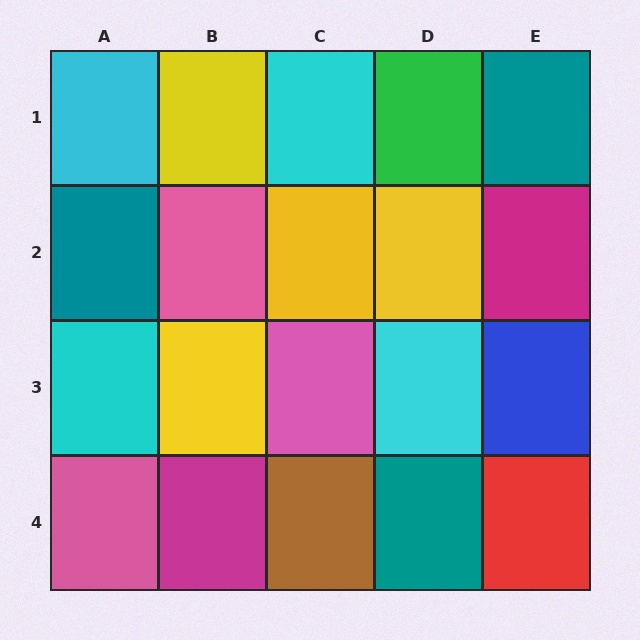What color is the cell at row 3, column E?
Blue.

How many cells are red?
1 cell is red.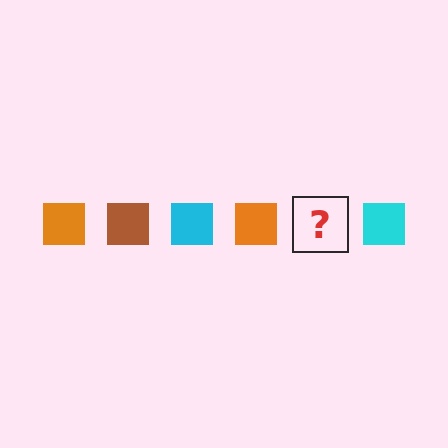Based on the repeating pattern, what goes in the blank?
The blank should be a brown square.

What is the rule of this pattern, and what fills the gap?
The rule is that the pattern cycles through orange, brown, cyan squares. The gap should be filled with a brown square.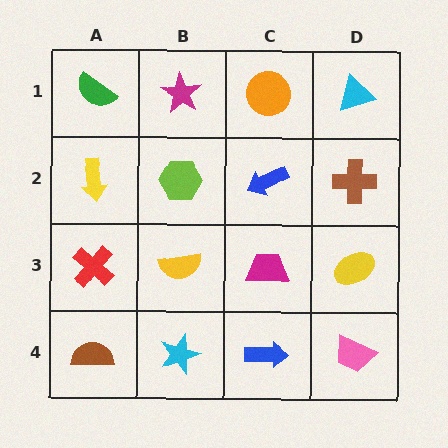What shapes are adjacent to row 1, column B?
A lime hexagon (row 2, column B), a green semicircle (row 1, column A), an orange circle (row 1, column C).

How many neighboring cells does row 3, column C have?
4.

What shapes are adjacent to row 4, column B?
A yellow semicircle (row 3, column B), a brown semicircle (row 4, column A), a blue arrow (row 4, column C).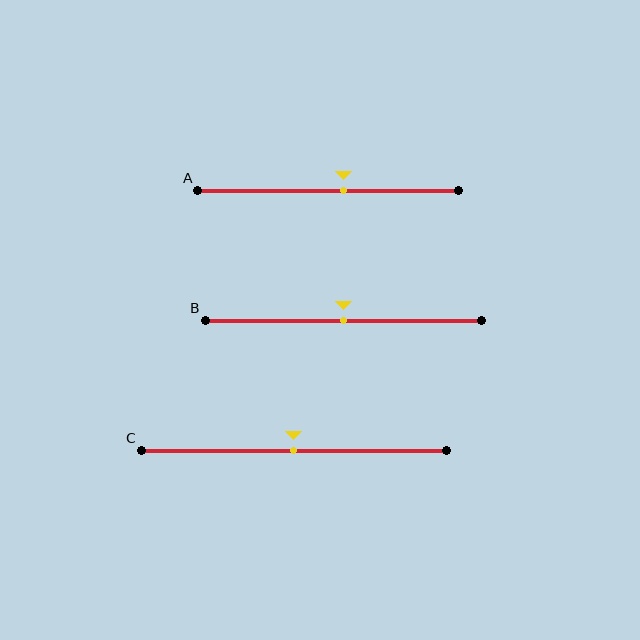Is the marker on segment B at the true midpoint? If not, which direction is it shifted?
Yes, the marker on segment B is at the true midpoint.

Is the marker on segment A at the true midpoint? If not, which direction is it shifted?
No, the marker on segment A is shifted to the right by about 6% of the segment length.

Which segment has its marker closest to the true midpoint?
Segment B has its marker closest to the true midpoint.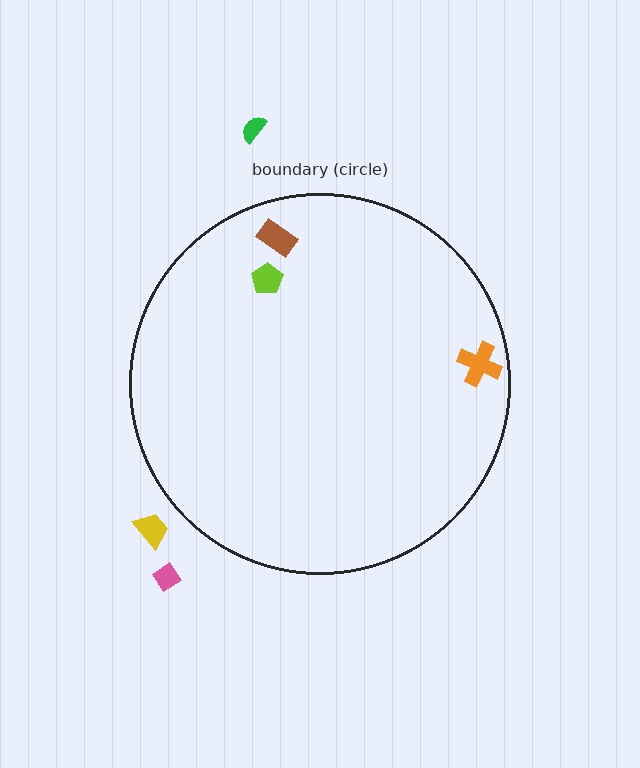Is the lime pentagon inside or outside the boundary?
Inside.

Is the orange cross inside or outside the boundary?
Inside.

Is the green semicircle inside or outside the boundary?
Outside.